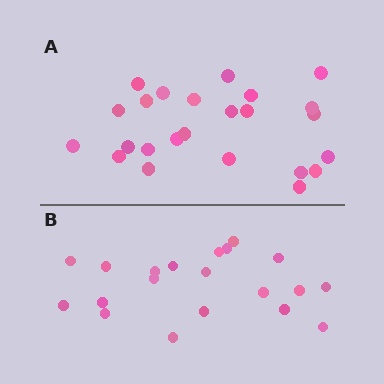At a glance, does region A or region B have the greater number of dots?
Region A (the top region) has more dots.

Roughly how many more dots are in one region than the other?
Region A has about 4 more dots than region B.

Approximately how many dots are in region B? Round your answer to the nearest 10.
About 20 dots.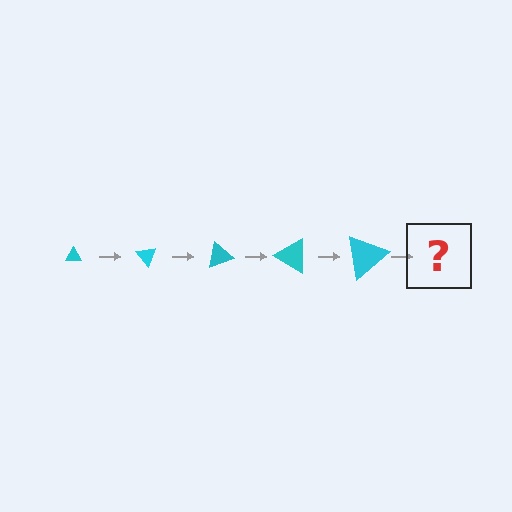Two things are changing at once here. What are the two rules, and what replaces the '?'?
The two rules are that the triangle grows larger each step and it rotates 50 degrees each step. The '?' should be a triangle, larger than the previous one and rotated 250 degrees from the start.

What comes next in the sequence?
The next element should be a triangle, larger than the previous one and rotated 250 degrees from the start.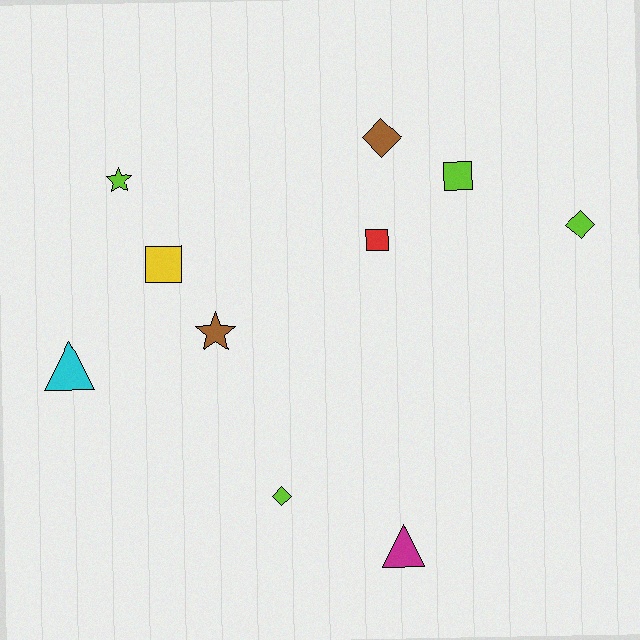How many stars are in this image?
There are 2 stars.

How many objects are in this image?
There are 10 objects.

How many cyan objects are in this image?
There is 1 cyan object.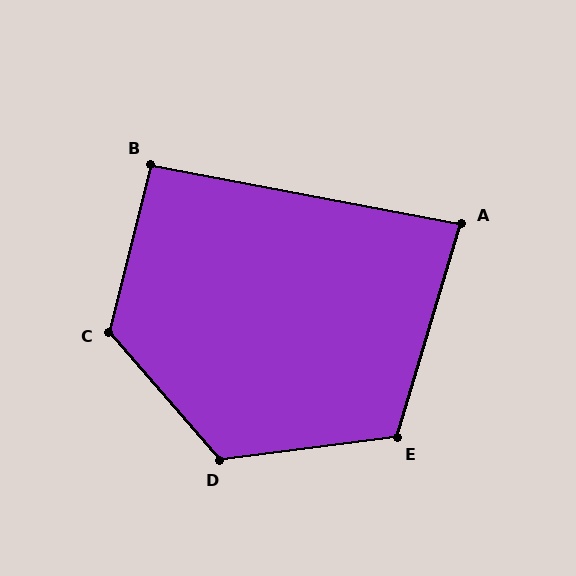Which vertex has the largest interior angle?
C, at approximately 125 degrees.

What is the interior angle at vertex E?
Approximately 114 degrees (obtuse).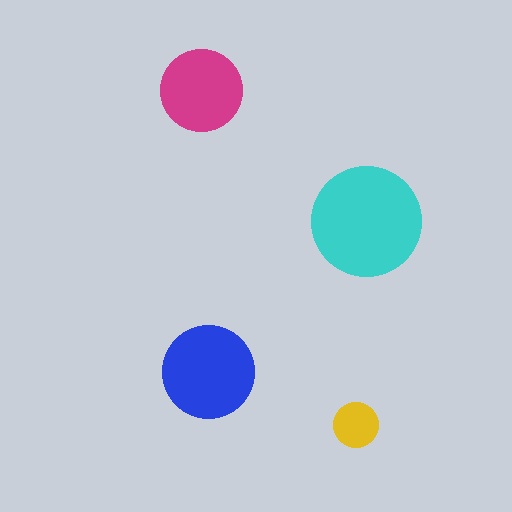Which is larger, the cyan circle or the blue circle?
The cyan one.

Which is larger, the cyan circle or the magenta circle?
The cyan one.